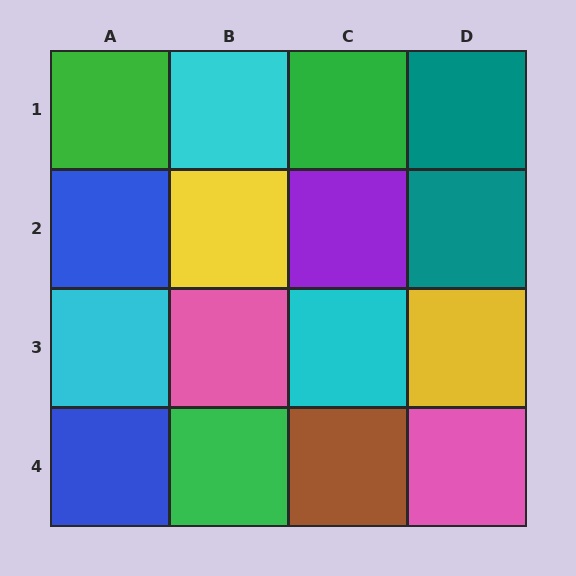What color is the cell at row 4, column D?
Pink.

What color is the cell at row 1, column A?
Green.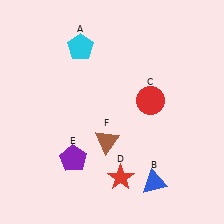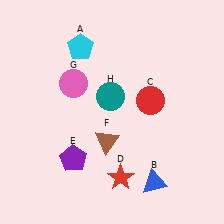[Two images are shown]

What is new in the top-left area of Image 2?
A pink circle (G) was added in the top-left area of Image 2.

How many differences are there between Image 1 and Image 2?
There are 2 differences between the two images.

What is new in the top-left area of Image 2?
A teal circle (H) was added in the top-left area of Image 2.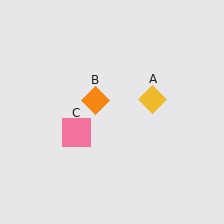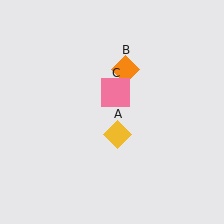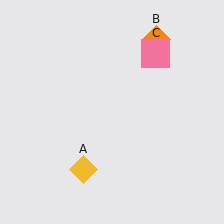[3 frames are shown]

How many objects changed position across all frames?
3 objects changed position: yellow diamond (object A), orange diamond (object B), pink square (object C).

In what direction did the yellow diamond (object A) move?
The yellow diamond (object A) moved down and to the left.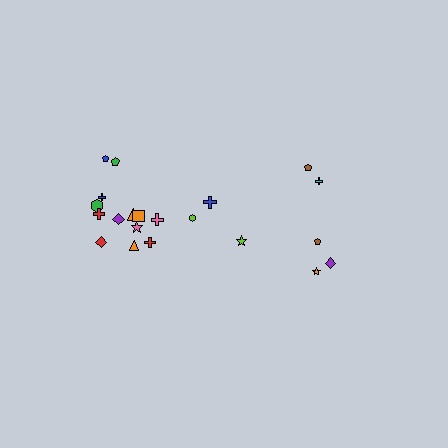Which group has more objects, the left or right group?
The left group.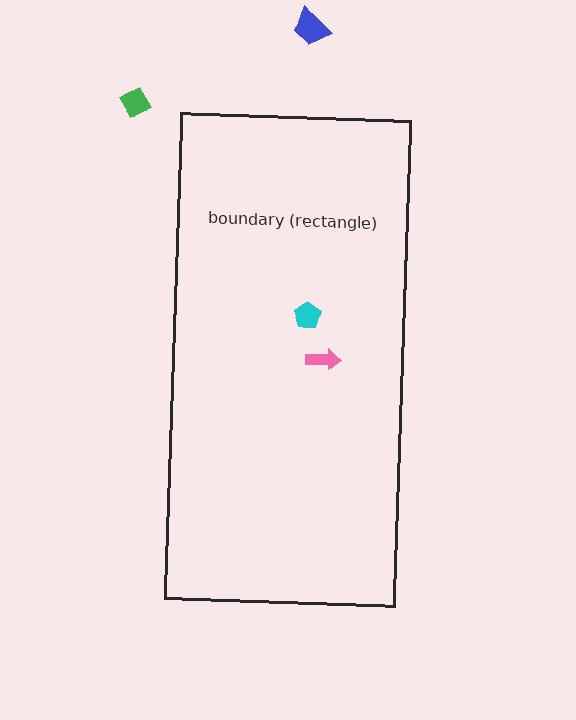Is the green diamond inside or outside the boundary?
Outside.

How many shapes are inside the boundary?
2 inside, 2 outside.